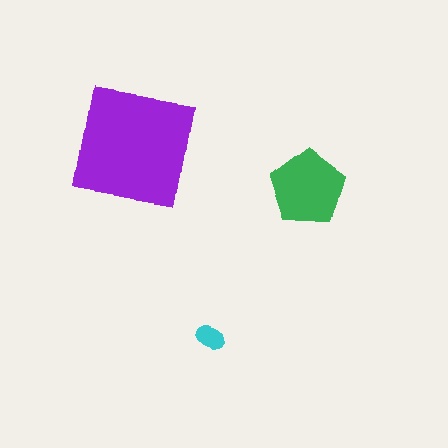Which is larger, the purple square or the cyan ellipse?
The purple square.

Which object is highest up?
The purple square is topmost.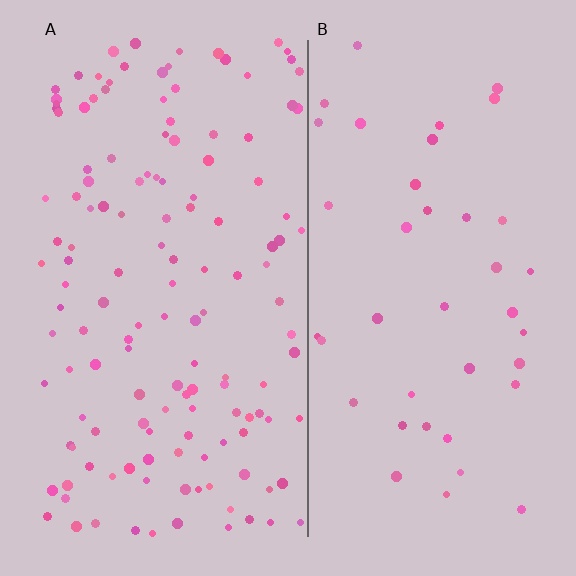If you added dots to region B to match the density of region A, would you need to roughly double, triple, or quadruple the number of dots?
Approximately triple.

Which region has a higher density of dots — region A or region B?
A (the left).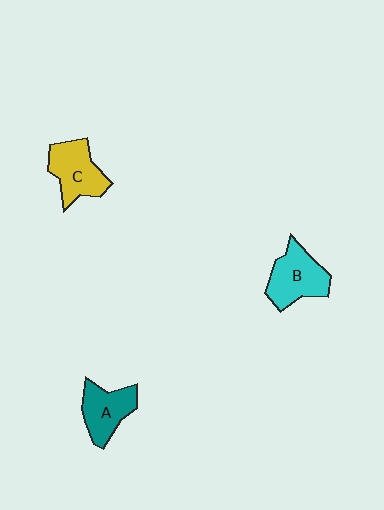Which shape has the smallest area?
Shape A (teal).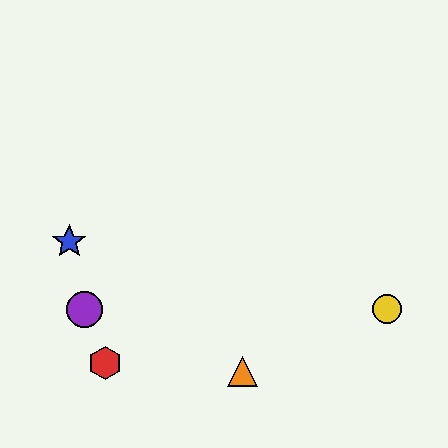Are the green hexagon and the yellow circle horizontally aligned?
Yes, both are at y≈309.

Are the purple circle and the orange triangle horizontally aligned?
No, the purple circle is at y≈309 and the orange triangle is at y≈371.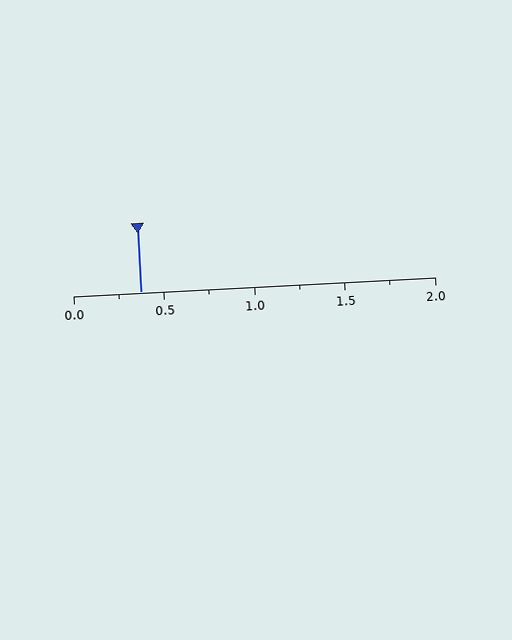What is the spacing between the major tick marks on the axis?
The major ticks are spaced 0.5 apart.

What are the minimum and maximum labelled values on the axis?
The axis runs from 0.0 to 2.0.